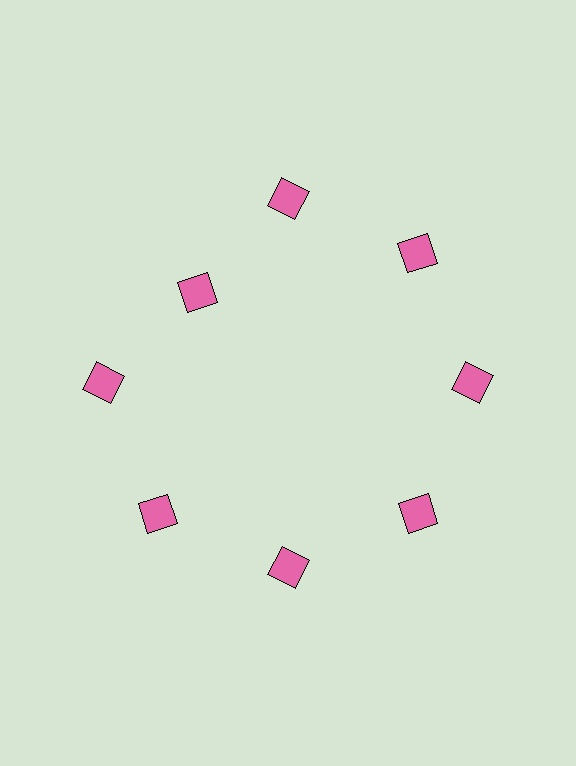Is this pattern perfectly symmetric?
No. The 8 pink squares are arranged in a ring, but one element near the 10 o'clock position is pulled inward toward the center, breaking the 8-fold rotational symmetry.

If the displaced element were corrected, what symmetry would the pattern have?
It would have 8-fold rotational symmetry — the pattern would map onto itself every 45 degrees.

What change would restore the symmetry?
The symmetry would be restored by moving it outward, back onto the ring so that all 8 squares sit at equal angles and equal distance from the center.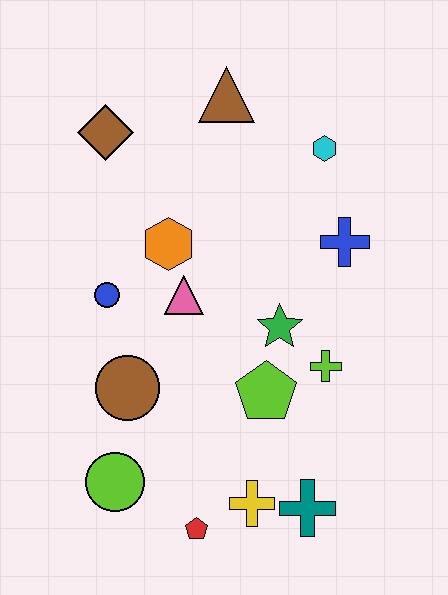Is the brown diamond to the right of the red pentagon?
No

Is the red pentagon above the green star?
No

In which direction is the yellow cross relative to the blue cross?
The yellow cross is below the blue cross.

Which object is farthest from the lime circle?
The brown triangle is farthest from the lime circle.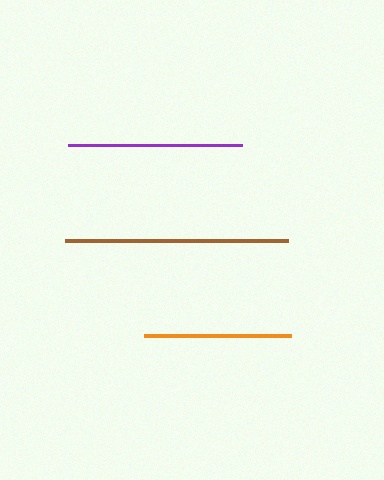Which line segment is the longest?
The brown line is the longest at approximately 223 pixels.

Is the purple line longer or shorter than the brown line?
The brown line is longer than the purple line.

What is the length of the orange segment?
The orange segment is approximately 147 pixels long.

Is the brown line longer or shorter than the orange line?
The brown line is longer than the orange line.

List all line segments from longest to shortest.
From longest to shortest: brown, purple, orange.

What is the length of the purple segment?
The purple segment is approximately 174 pixels long.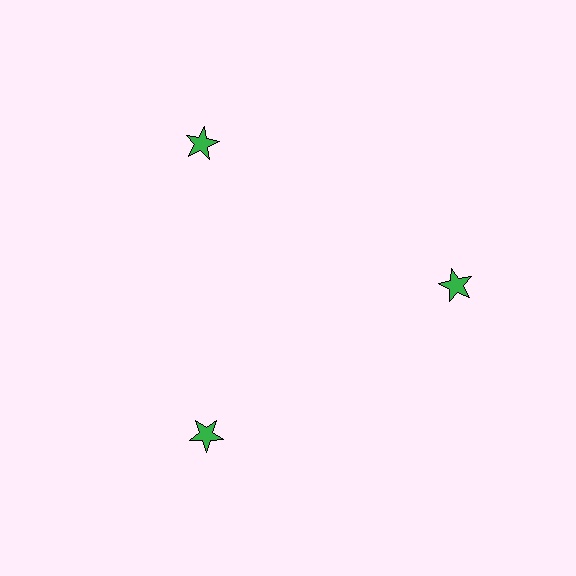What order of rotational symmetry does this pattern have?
This pattern has 3-fold rotational symmetry.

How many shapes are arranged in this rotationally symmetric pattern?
There are 3 shapes, arranged in 3 groups of 1.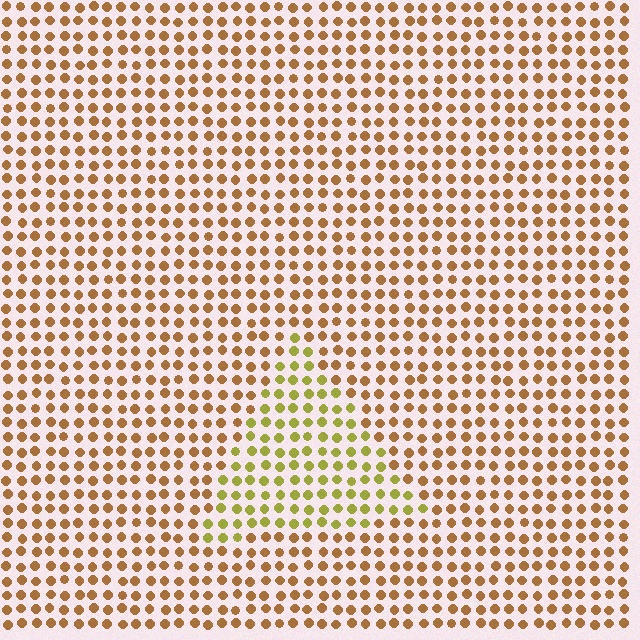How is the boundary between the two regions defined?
The boundary is defined purely by a slight shift in hue (about 38 degrees). Spacing, size, and orientation are identical on both sides.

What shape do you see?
I see a triangle.